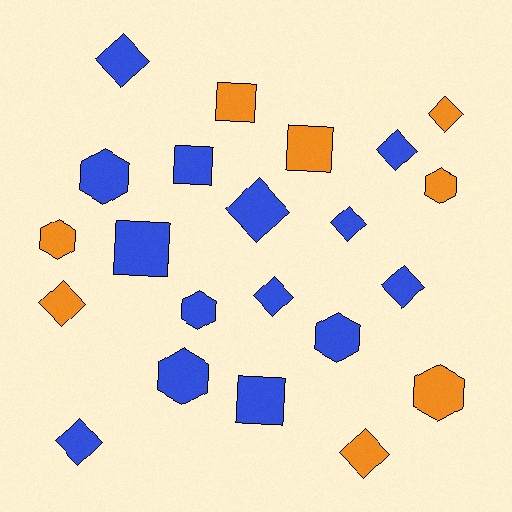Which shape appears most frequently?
Diamond, with 10 objects.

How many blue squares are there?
There are 3 blue squares.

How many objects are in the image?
There are 22 objects.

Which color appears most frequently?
Blue, with 14 objects.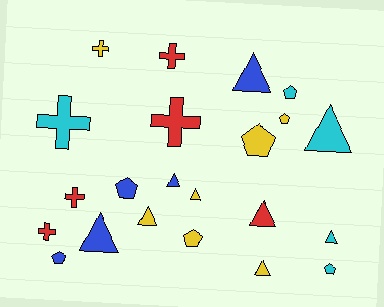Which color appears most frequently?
Yellow, with 7 objects.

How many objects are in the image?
There are 22 objects.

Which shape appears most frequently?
Triangle, with 9 objects.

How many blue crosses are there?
There are no blue crosses.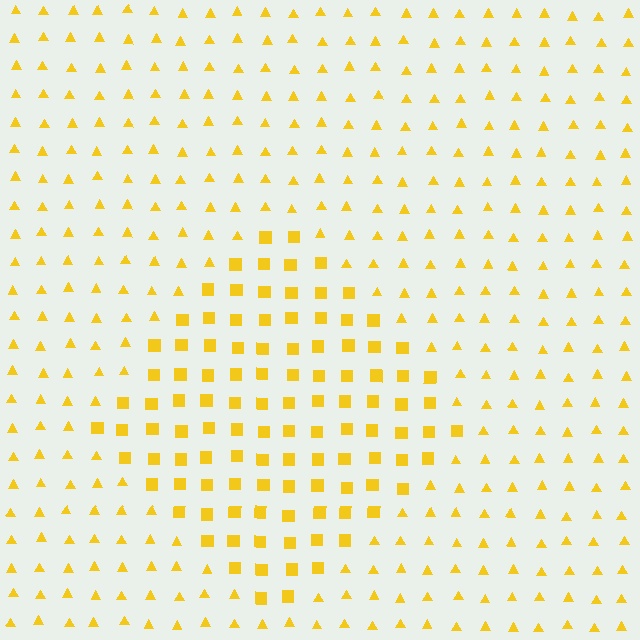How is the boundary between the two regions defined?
The boundary is defined by a change in element shape: squares inside vs. triangles outside. All elements share the same color and spacing.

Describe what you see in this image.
The image is filled with small yellow elements arranged in a uniform grid. A diamond-shaped region contains squares, while the surrounding area contains triangles. The boundary is defined purely by the change in element shape.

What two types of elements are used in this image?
The image uses squares inside the diamond region and triangles outside it.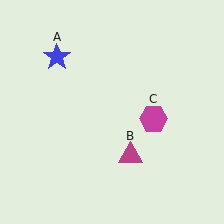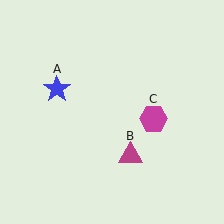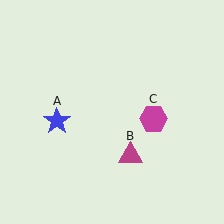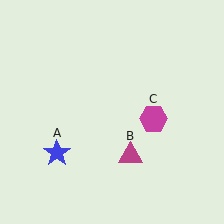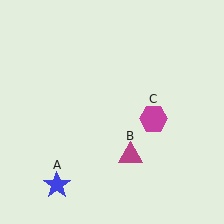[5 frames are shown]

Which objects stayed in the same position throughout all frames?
Magenta triangle (object B) and magenta hexagon (object C) remained stationary.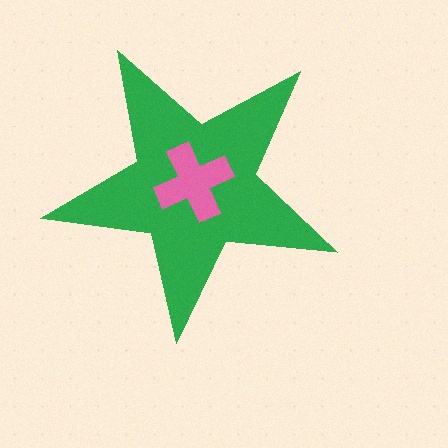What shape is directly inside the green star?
The pink cross.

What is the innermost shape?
The pink cross.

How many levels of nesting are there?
2.